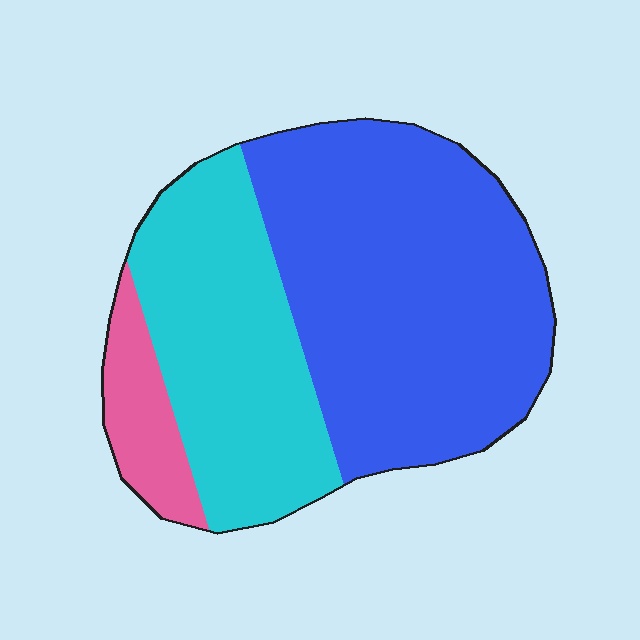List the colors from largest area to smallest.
From largest to smallest: blue, cyan, pink.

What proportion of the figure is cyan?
Cyan covers about 35% of the figure.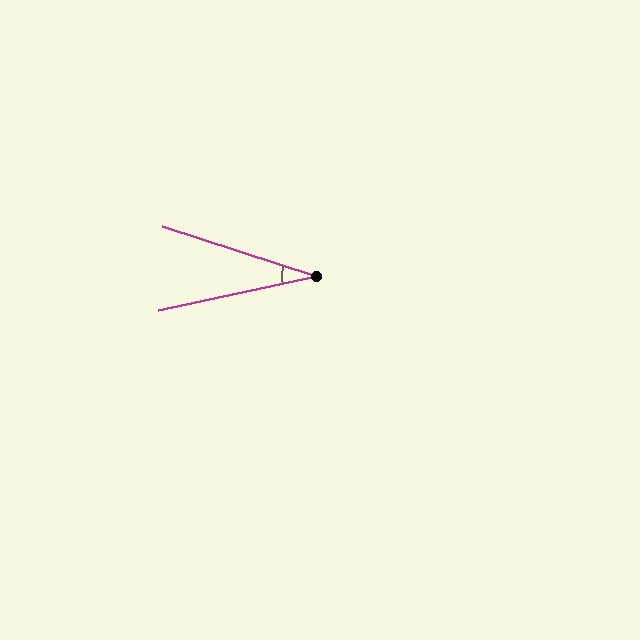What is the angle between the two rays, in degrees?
Approximately 30 degrees.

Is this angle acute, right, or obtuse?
It is acute.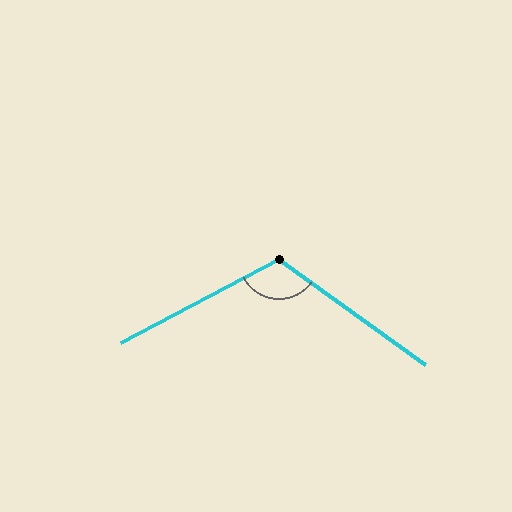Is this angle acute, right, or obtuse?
It is obtuse.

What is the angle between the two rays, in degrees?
Approximately 116 degrees.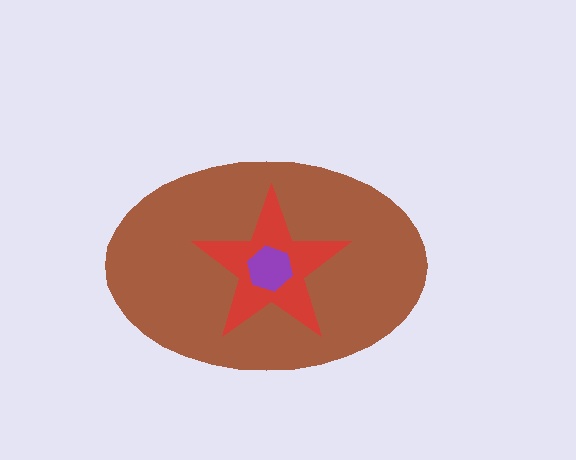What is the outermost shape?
The brown ellipse.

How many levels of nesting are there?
3.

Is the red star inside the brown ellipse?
Yes.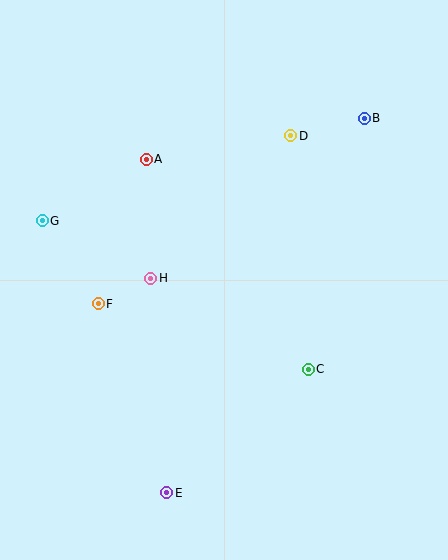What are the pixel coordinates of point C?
Point C is at (308, 369).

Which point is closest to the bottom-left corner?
Point E is closest to the bottom-left corner.